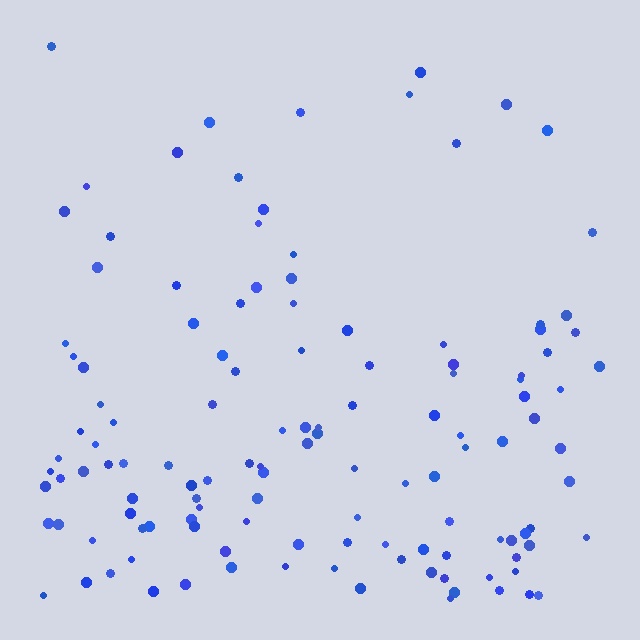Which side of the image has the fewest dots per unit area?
The top.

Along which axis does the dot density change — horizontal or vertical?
Vertical.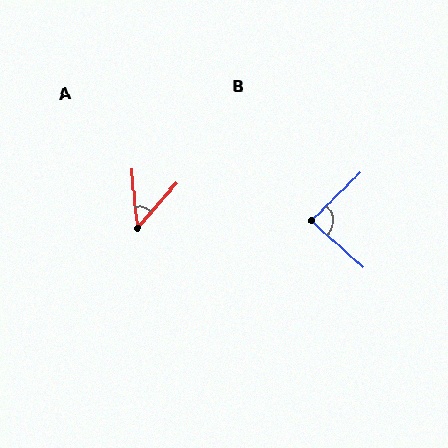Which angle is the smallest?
A, at approximately 47 degrees.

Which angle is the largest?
B, at approximately 87 degrees.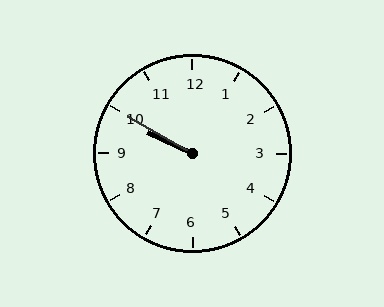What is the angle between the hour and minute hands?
Approximately 5 degrees.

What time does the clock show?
9:50.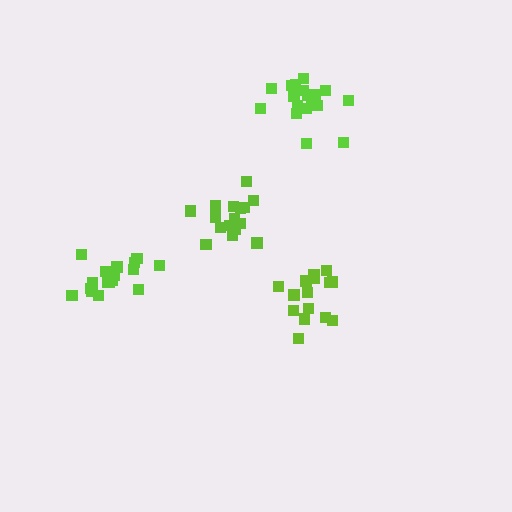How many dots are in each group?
Group 1: 15 dots, Group 2: 20 dots, Group 3: 19 dots, Group 4: 16 dots (70 total).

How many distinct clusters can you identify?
There are 4 distinct clusters.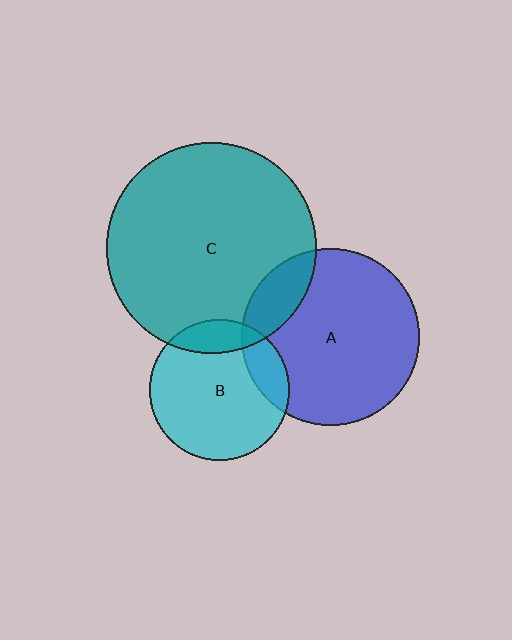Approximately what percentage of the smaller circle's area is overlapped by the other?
Approximately 15%.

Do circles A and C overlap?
Yes.